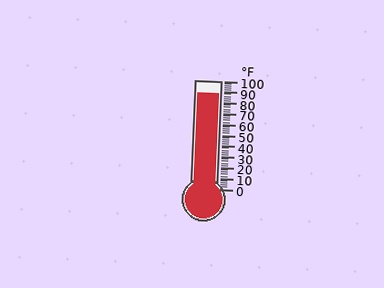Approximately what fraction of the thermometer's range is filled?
The thermometer is filled to approximately 90% of its range.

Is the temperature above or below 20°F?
The temperature is above 20°F.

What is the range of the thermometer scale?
The thermometer scale ranges from 0°F to 100°F.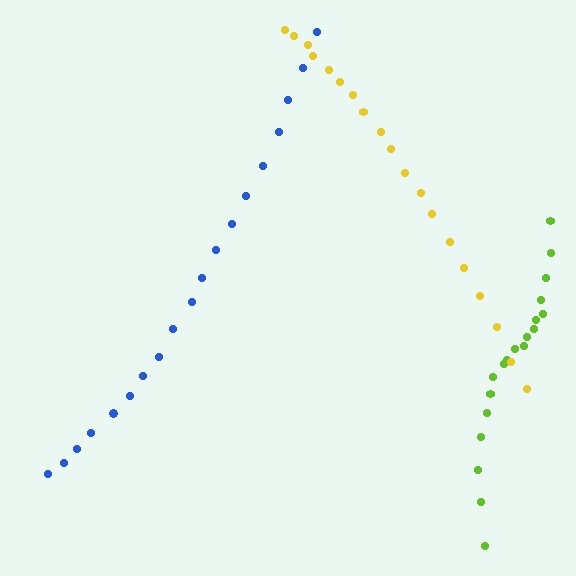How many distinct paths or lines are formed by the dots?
There are 3 distinct paths.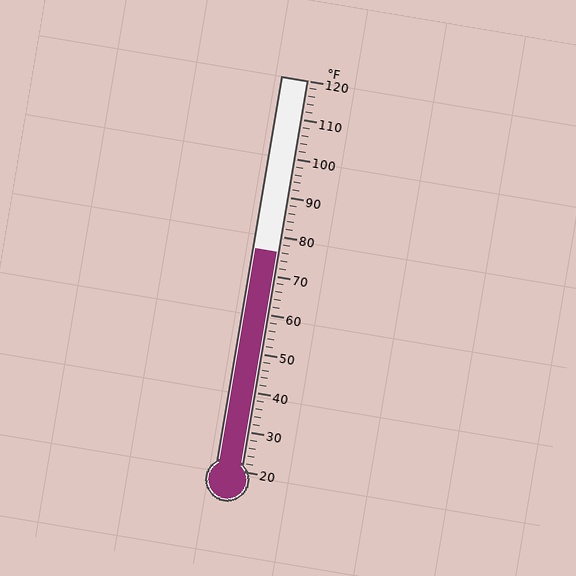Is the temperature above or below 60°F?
The temperature is above 60°F.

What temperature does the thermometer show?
The thermometer shows approximately 76°F.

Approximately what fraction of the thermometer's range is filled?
The thermometer is filled to approximately 55% of its range.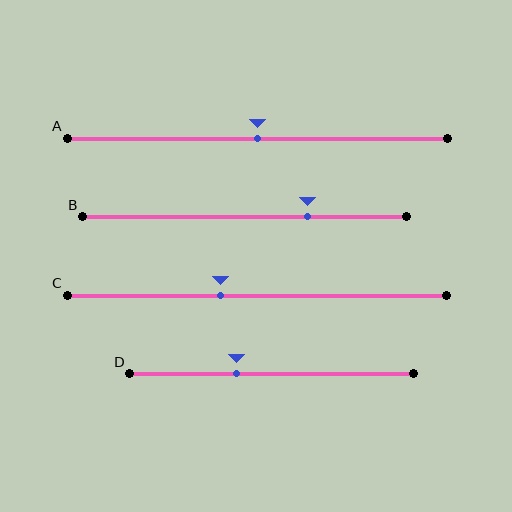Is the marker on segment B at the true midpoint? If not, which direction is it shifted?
No, the marker on segment B is shifted to the right by about 19% of the segment length.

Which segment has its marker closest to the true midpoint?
Segment A has its marker closest to the true midpoint.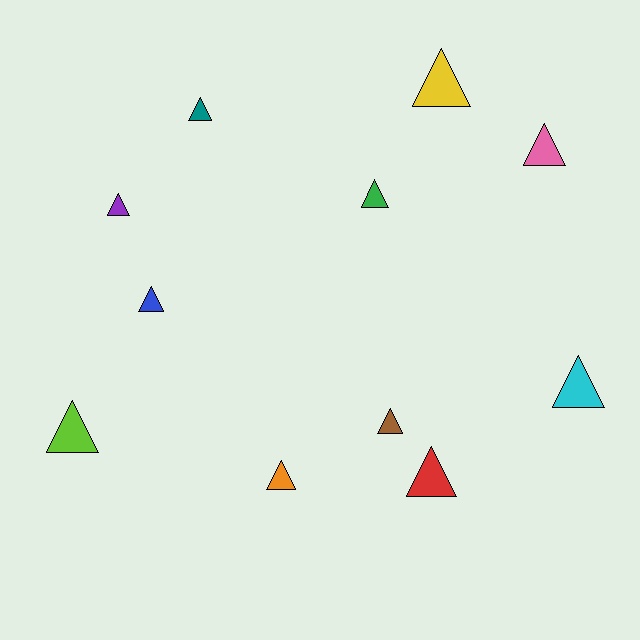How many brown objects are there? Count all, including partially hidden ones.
There is 1 brown object.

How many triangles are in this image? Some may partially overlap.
There are 11 triangles.